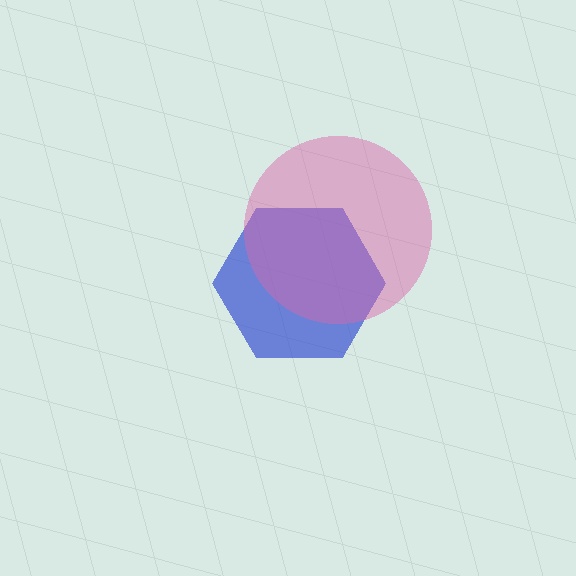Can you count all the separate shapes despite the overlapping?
Yes, there are 2 separate shapes.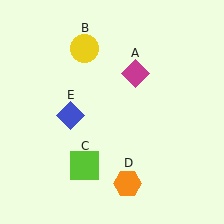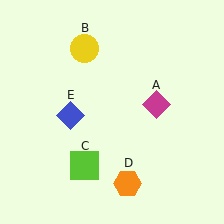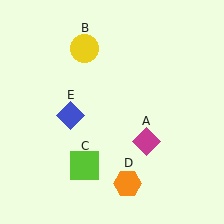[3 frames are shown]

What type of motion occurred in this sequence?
The magenta diamond (object A) rotated clockwise around the center of the scene.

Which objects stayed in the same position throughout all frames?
Yellow circle (object B) and lime square (object C) and orange hexagon (object D) and blue diamond (object E) remained stationary.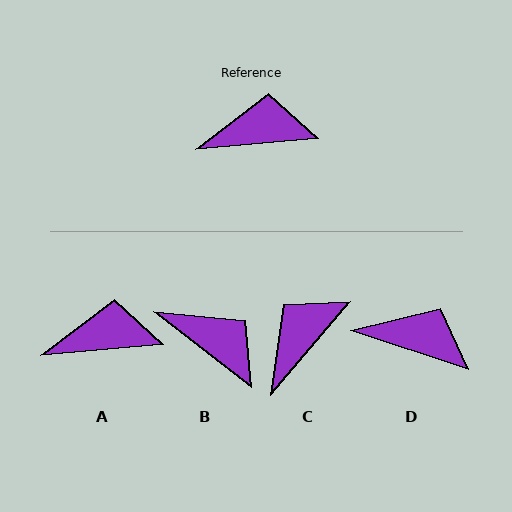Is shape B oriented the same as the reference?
No, it is off by about 43 degrees.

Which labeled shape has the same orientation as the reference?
A.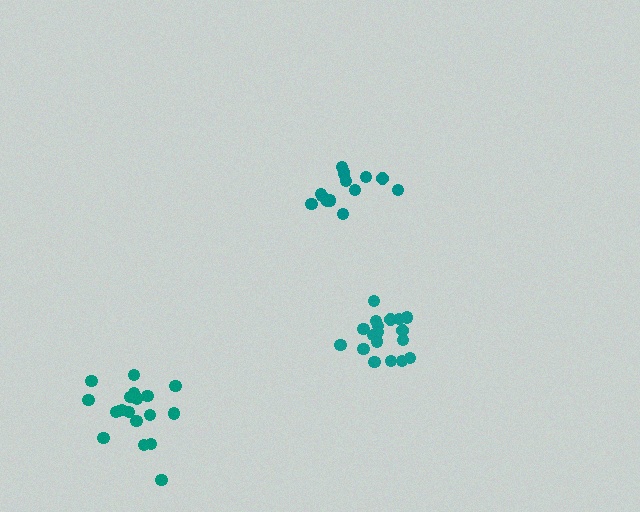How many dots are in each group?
Group 1: 19 dots, Group 2: 15 dots, Group 3: 18 dots (52 total).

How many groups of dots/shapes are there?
There are 3 groups.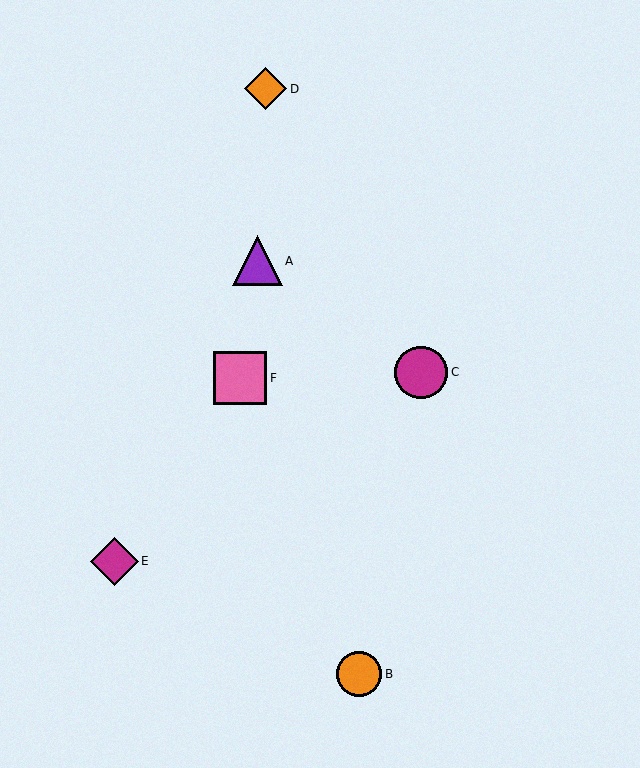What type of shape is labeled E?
Shape E is a magenta diamond.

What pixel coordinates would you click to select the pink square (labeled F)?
Click at (240, 378) to select the pink square F.